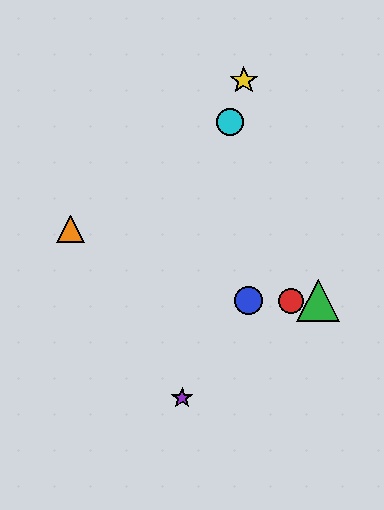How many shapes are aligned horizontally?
3 shapes (the red circle, the blue circle, the green triangle) are aligned horizontally.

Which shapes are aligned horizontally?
The red circle, the blue circle, the green triangle are aligned horizontally.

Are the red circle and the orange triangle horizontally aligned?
No, the red circle is at y≈301 and the orange triangle is at y≈229.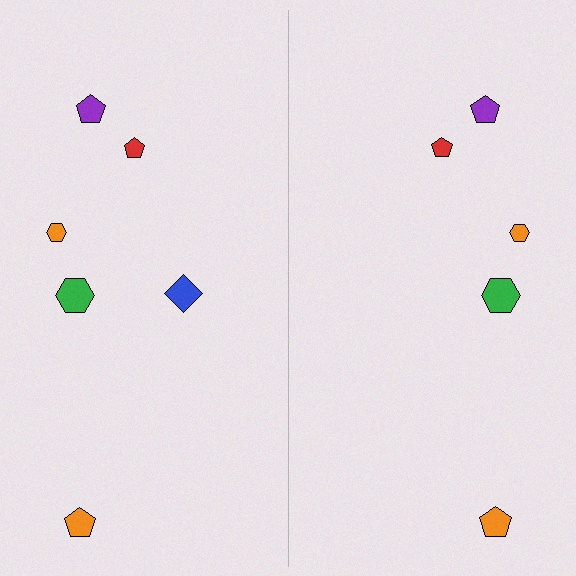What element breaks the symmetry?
A blue diamond is missing from the right side.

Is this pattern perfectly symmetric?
No, the pattern is not perfectly symmetric. A blue diamond is missing from the right side.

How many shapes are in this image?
There are 11 shapes in this image.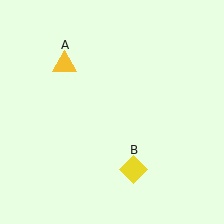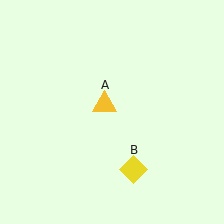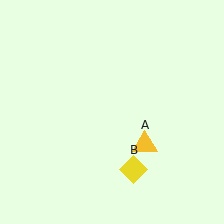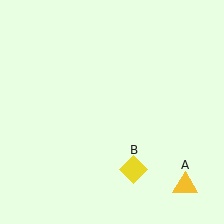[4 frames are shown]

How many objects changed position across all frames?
1 object changed position: yellow triangle (object A).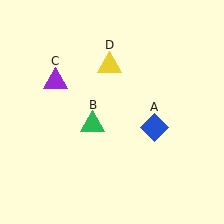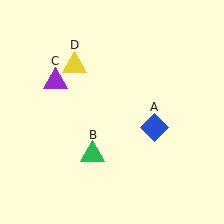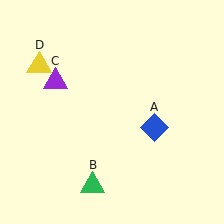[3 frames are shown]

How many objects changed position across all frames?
2 objects changed position: green triangle (object B), yellow triangle (object D).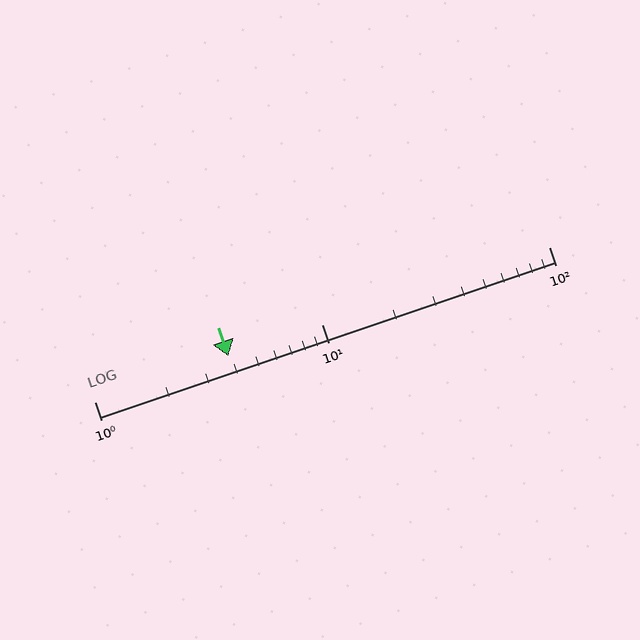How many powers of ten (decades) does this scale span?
The scale spans 2 decades, from 1 to 100.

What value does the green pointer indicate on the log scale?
The pointer indicates approximately 3.9.